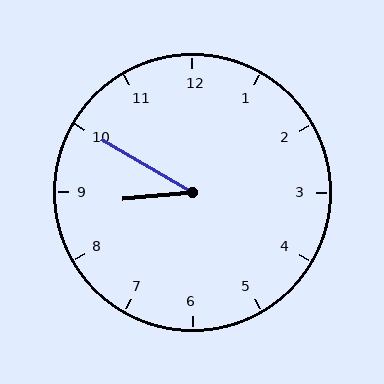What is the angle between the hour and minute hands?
Approximately 35 degrees.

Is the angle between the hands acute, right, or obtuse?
It is acute.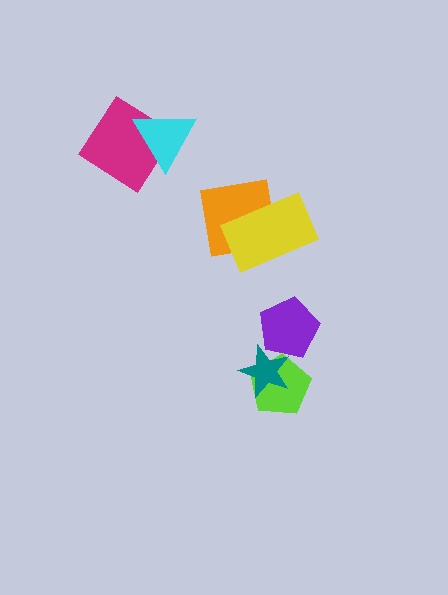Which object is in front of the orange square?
The yellow rectangle is in front of the orange square.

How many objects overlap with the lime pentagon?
1 object overlaps with the lime pentagon.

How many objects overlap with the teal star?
2 objects overlap with the teal star.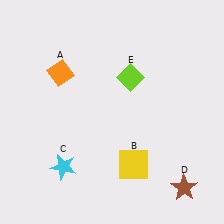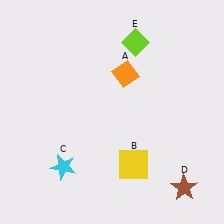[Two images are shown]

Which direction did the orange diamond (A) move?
The orange diamond (A) moved right.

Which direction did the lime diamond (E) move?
The lime diamond (E) moved up.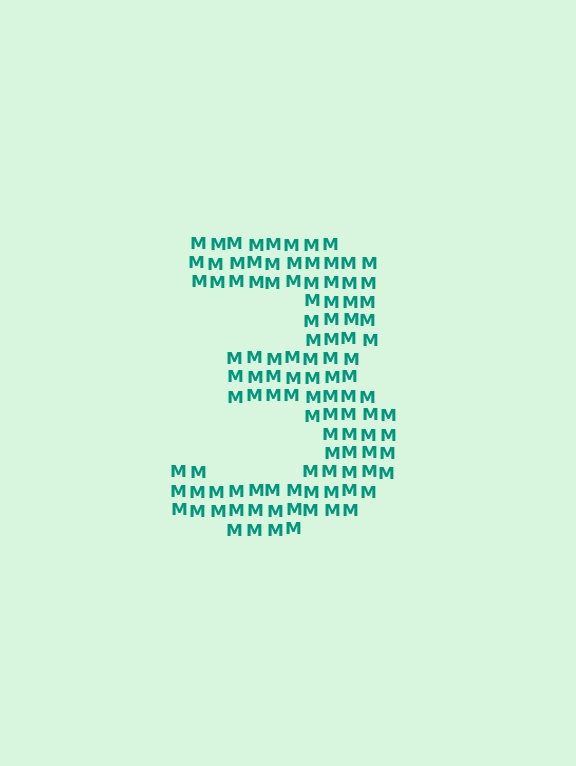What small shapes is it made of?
It is made of small letter M's.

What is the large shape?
The large shape is the digit 3.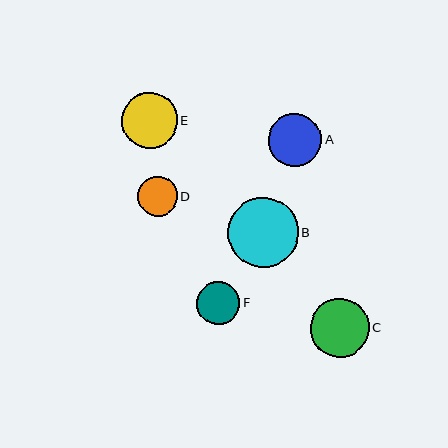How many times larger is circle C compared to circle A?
Circle C is approximately 1.1 times the size of circle A.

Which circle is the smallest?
Circle D is the smallest with a size of approximately 39 pixels.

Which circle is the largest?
Circle B is the largest with a size of approximately 71 pixels.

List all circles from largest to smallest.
From largest to smallest: B, C, E, A, F, D.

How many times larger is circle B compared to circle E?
Circle B is approximately 1.3 times the size of circle E.